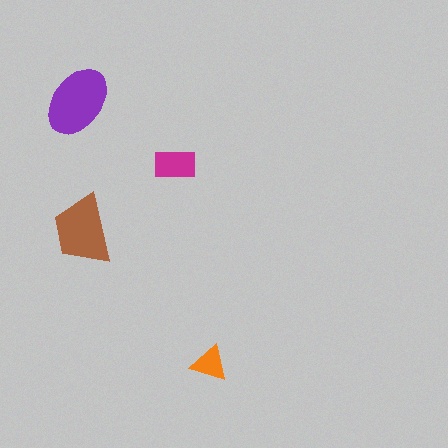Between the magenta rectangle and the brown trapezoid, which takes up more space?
The brown trapezoid.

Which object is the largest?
The purple ellipse.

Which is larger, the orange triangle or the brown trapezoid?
The brown trapezoid.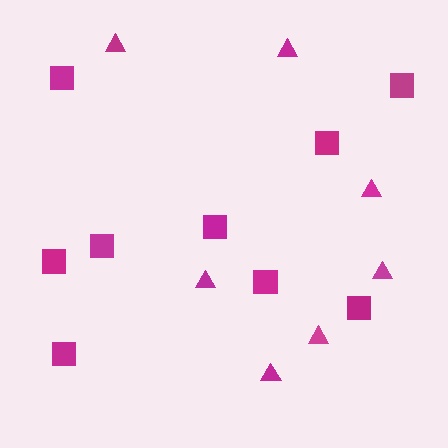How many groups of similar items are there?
There are 2 groups: one group of triangles (7) and one group of squares (9).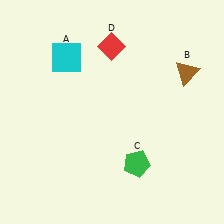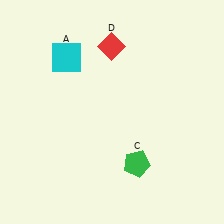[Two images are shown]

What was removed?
The brown triangle (B) was removed in Image 2.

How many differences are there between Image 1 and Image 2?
There is 1 difference between the two images.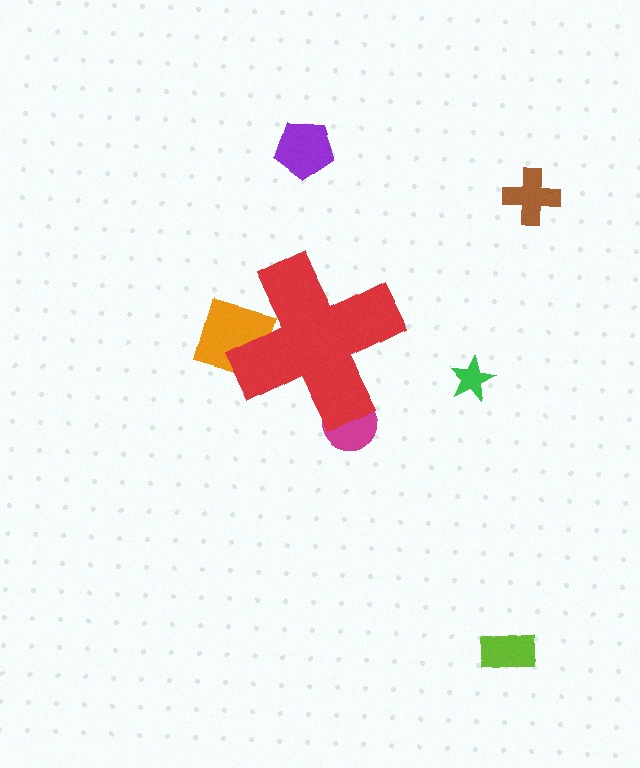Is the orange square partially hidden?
Yes, the orange square is partially hidden behind the red cross.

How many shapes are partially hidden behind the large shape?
2 shapes are partially hidden.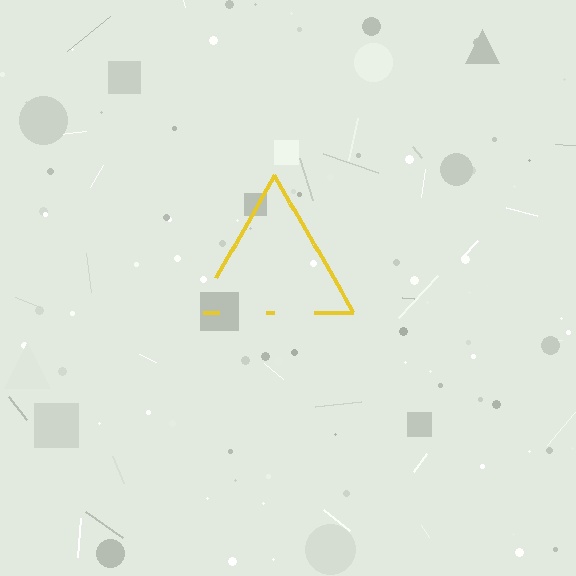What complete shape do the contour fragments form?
The contour fragments form a triangle.